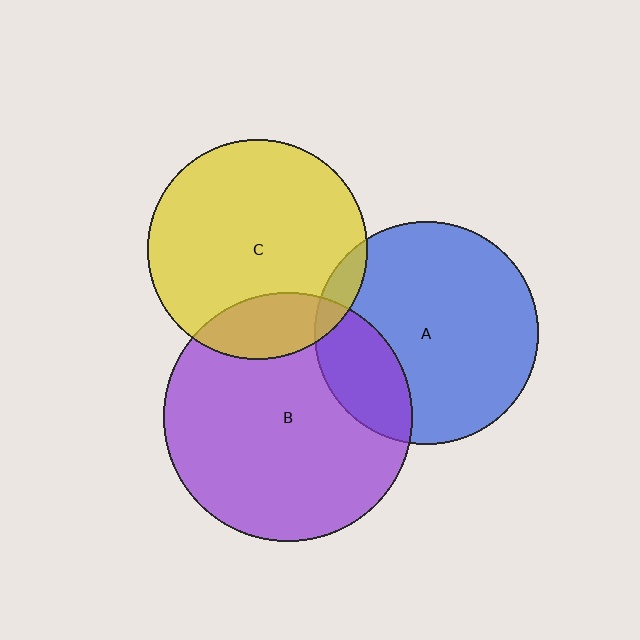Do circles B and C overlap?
Yes.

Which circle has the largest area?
Circle B (purple).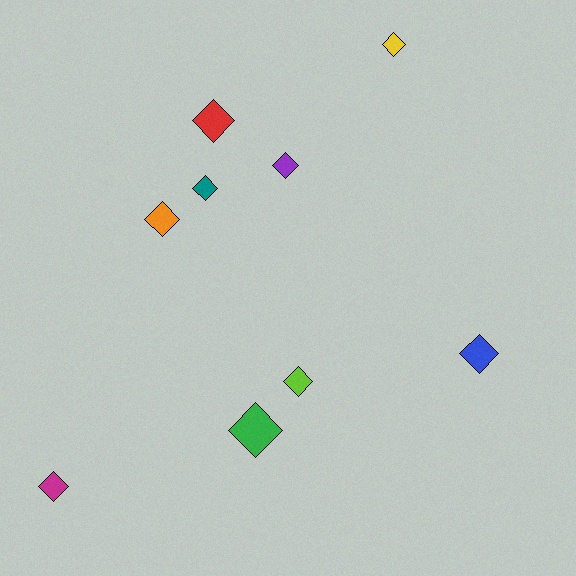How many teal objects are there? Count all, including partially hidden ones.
There is 1 teal object.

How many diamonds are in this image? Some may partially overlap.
There are 9 diamonds.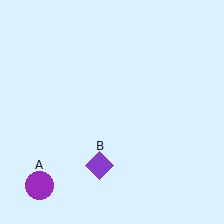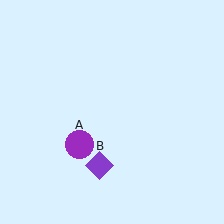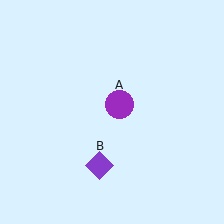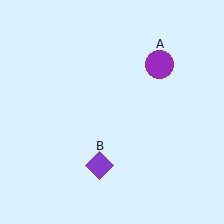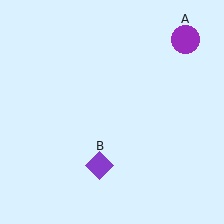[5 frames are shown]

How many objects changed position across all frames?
1 object changed position: purple circle (object A).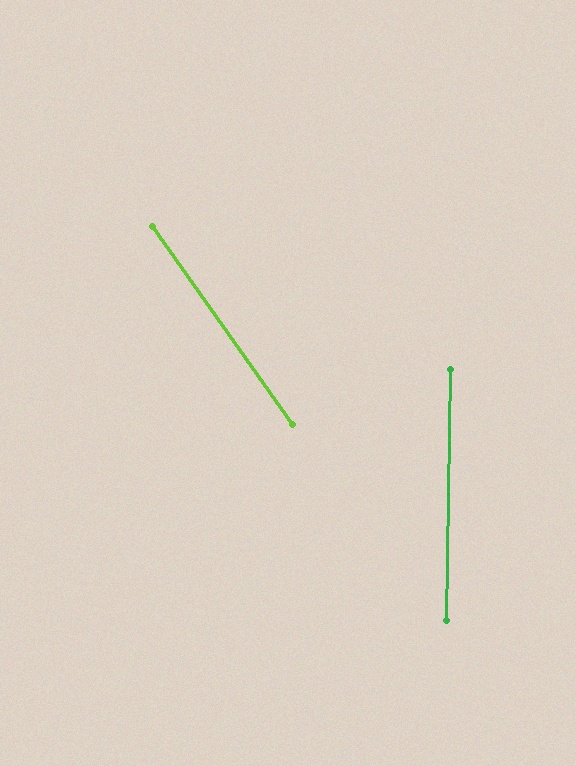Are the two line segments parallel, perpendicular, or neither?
Neither parallel nor perpendicular — they differ by about 36°.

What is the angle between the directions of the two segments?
Approximately 36 degrees.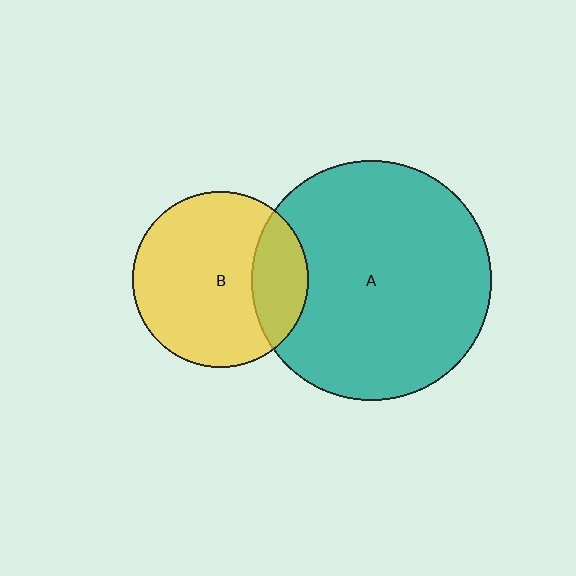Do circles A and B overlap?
Yes.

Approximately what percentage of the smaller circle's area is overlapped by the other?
Approximately 25%.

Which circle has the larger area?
Circle A (teal).